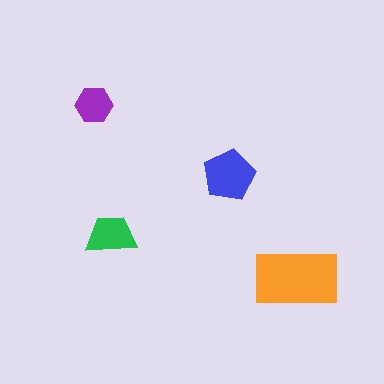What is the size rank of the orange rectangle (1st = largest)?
1st.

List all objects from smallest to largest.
The purple hexagon, the green trapezoid, the blue pentagon, the orange rectangle.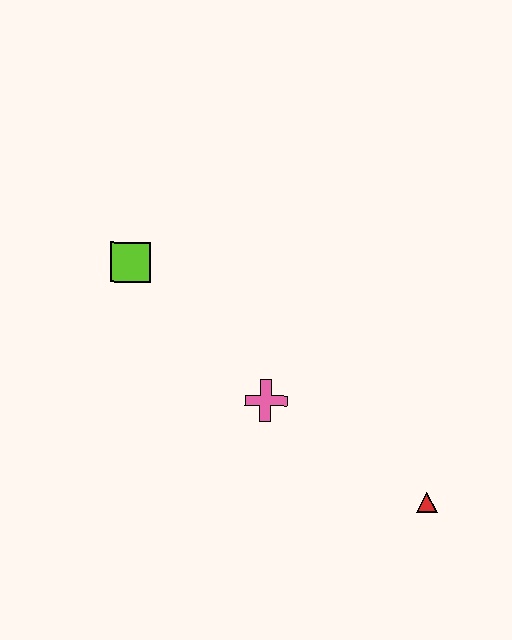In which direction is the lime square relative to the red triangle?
The lime square is to the left of the red triangle.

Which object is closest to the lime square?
The pink cross is closest to the lime square.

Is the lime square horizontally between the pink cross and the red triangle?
No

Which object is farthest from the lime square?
The red triangle is farthest from the lime square.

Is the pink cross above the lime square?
No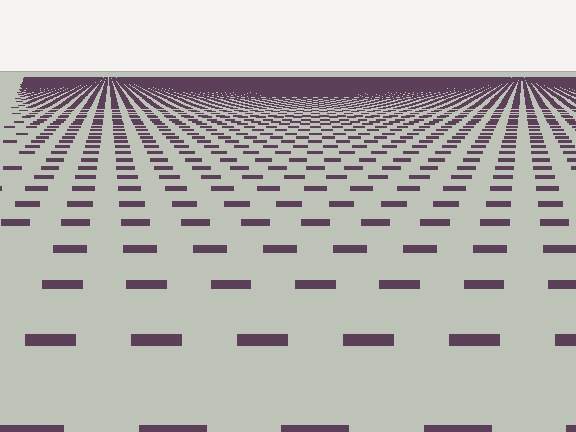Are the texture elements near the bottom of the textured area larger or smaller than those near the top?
Larger. Near the bottom, elements are closer to the viewer and appear at a bigger on-screen size.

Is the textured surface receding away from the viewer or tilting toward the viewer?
The surface is receding away from the viewer. Texture elements get smaller and denser toward the top.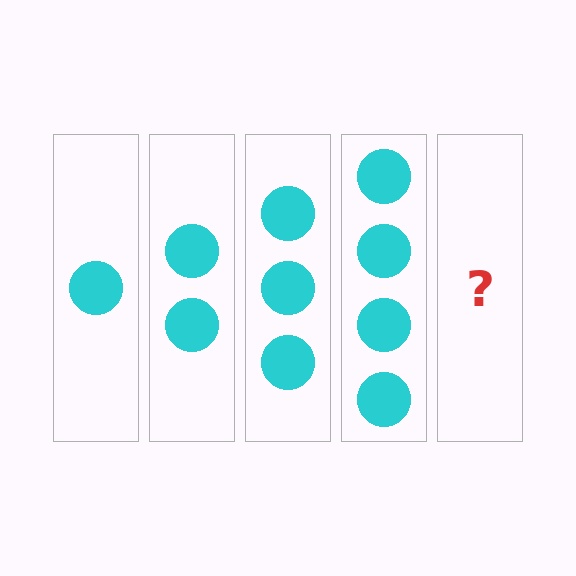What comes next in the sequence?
The next element should be 5 circles.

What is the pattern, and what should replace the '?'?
The pattern is that each step adds one more circle. The '?' should be 5 circles.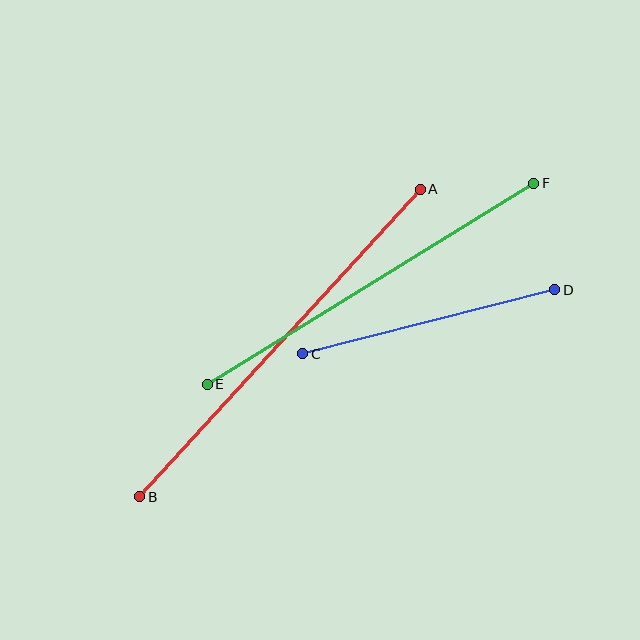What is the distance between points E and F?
The distance is approximately 383 pixels.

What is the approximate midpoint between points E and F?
The midpoint is at approximately (371, 284) pixels.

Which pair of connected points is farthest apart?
Points A and B are farthest apart.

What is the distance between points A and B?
The distance is approximately 416 pixels.